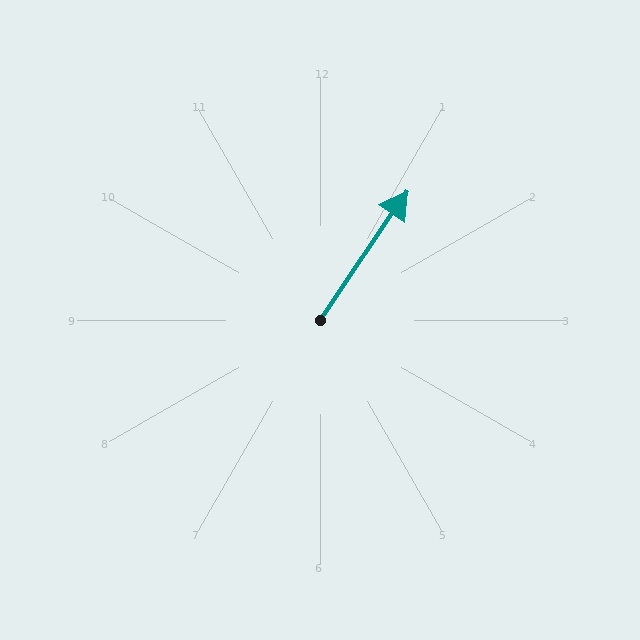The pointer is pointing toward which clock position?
Roughly 1 o'clock.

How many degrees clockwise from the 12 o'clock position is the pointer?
Approximately 34 degrees.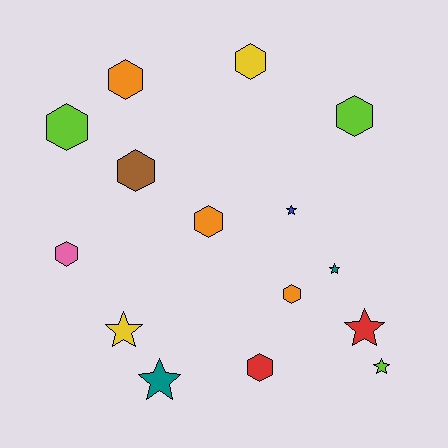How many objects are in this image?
There are 15 objects.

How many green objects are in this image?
There are no green objects.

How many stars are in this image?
There are 6 stars.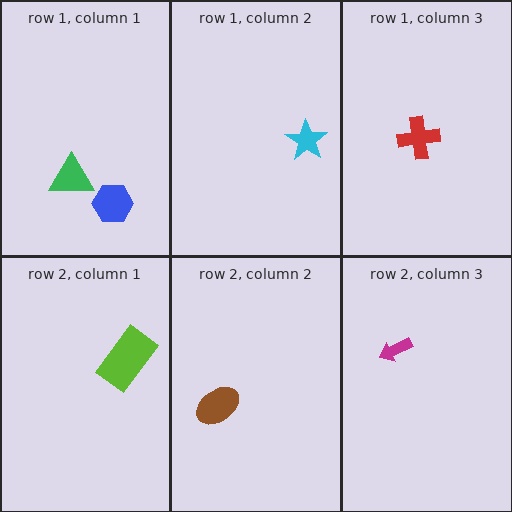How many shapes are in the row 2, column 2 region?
1.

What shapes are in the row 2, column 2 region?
The brown ellipse.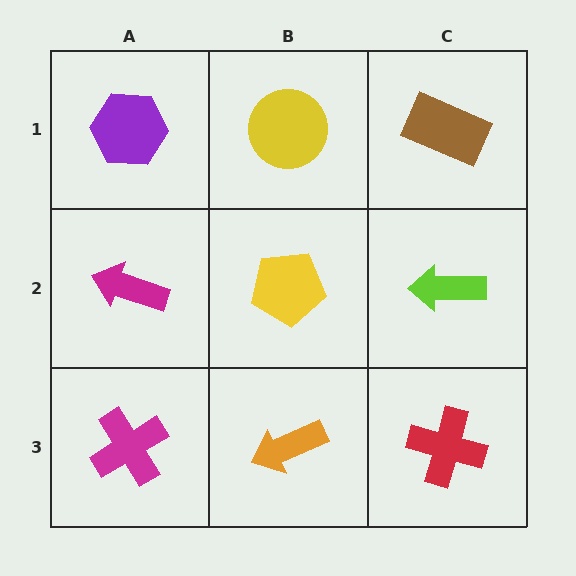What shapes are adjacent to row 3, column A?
A magenta arrow (row 2, column A), an orange arrow (row 3, column B).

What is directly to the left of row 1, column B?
A purple hexagon.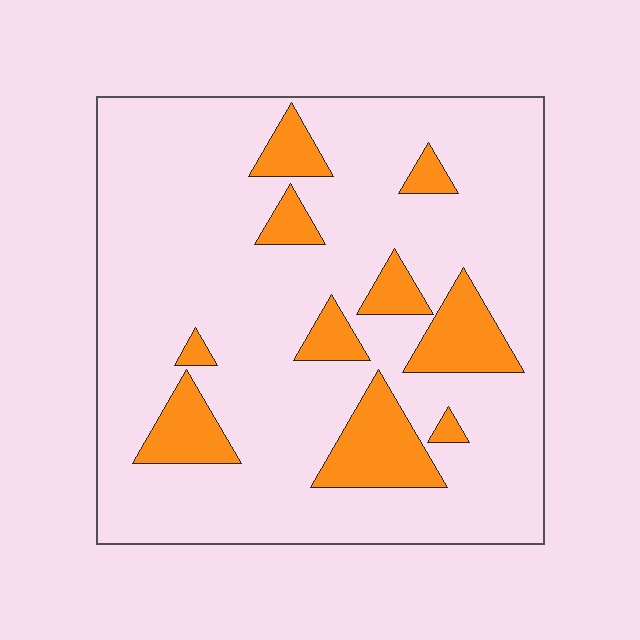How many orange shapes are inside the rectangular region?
10.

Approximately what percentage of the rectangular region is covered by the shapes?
Approximately 15%.